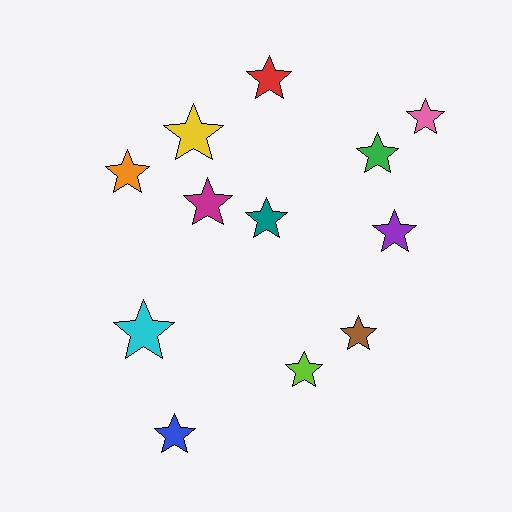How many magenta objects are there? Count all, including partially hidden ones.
There is 1 magenta object.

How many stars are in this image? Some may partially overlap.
There are 12 stars.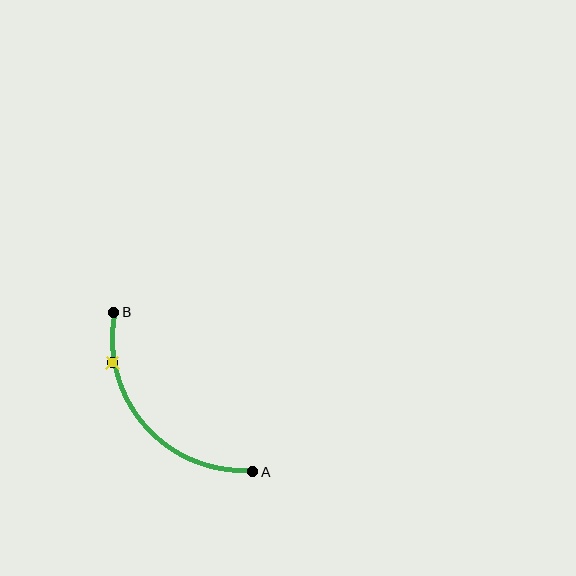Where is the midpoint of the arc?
The arc midpoint is the point on the curve farthest from the straight line joining A and B. It sits below and to the left of that line.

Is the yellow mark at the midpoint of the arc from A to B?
No. The yellow mark lies on the arc but is closer to endpoint B. The arc midpoint would be at the point on the curve equidistant along the arc from both A and B.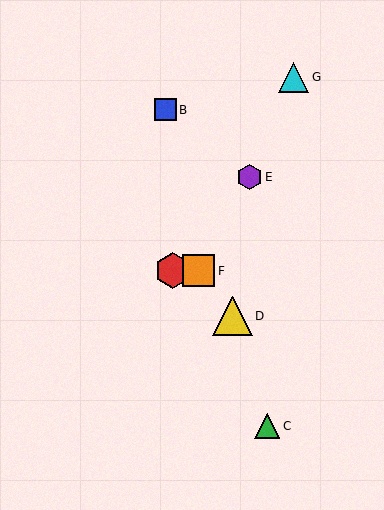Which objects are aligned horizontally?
Objects A, F are aligned horizontally.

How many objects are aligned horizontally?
2 objects (A, F) are aligned horizontally.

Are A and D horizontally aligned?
No, A is at y≈271 and D is at y≈316.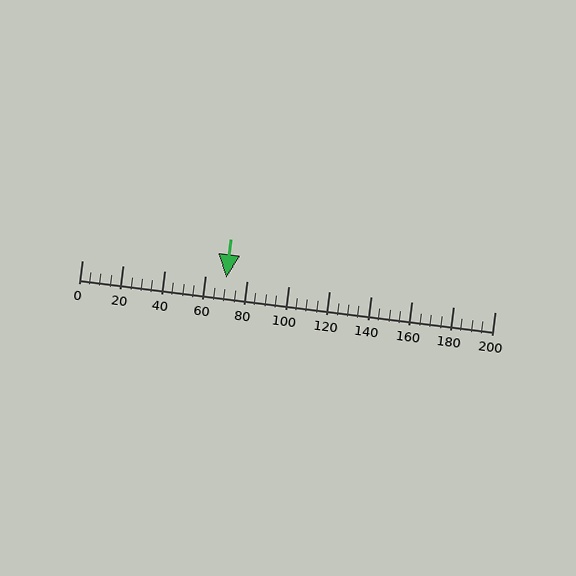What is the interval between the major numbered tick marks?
The major tick marks are spaced 20 units apart.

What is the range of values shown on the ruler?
The ruler shows values from 0 to 200.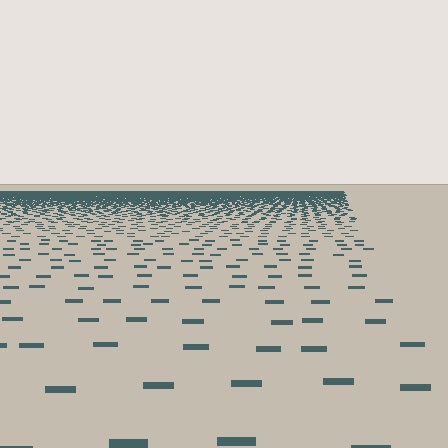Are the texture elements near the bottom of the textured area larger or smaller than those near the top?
Larger. Near the bottom, elements are closer to the viewer and appear at a bigger on-screen size.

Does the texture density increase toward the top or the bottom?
Density increases toward the top.